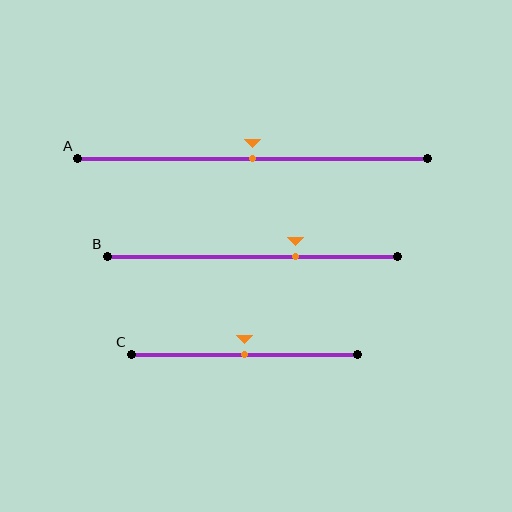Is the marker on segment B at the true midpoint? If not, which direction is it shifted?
No, the marker on segment B is shifted to the right by about 15% of the segment length.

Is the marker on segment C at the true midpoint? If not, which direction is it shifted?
Yes, the marker on segment C is at the true midpoint.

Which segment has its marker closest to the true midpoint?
Segment A has its marker closest to the true midpoint.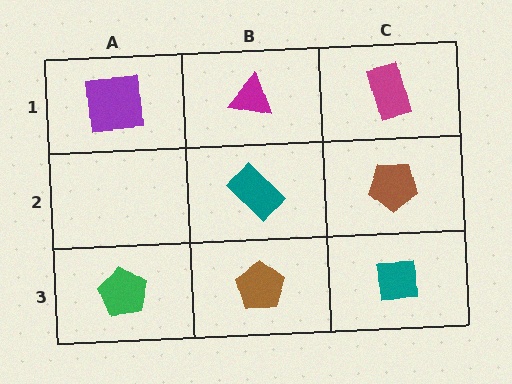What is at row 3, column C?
A teal square.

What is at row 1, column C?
A magenta rectangle.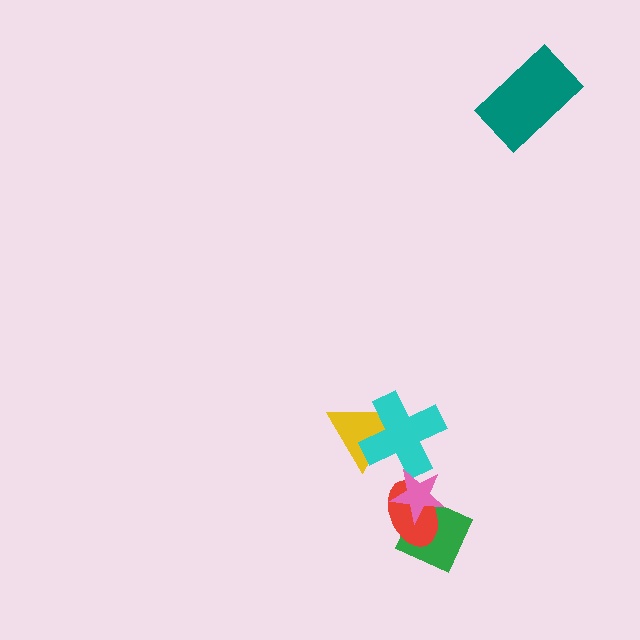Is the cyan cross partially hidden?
Yes, it is partially covered by another shape.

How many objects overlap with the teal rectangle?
0 objects overlap with the teal rectangle.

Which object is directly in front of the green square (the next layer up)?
The red ellipse is directly in front of the green square.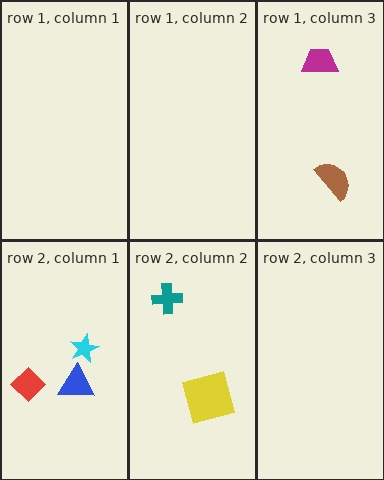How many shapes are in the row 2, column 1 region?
3.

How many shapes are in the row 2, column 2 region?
2.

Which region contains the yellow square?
The row 2, column 2 region.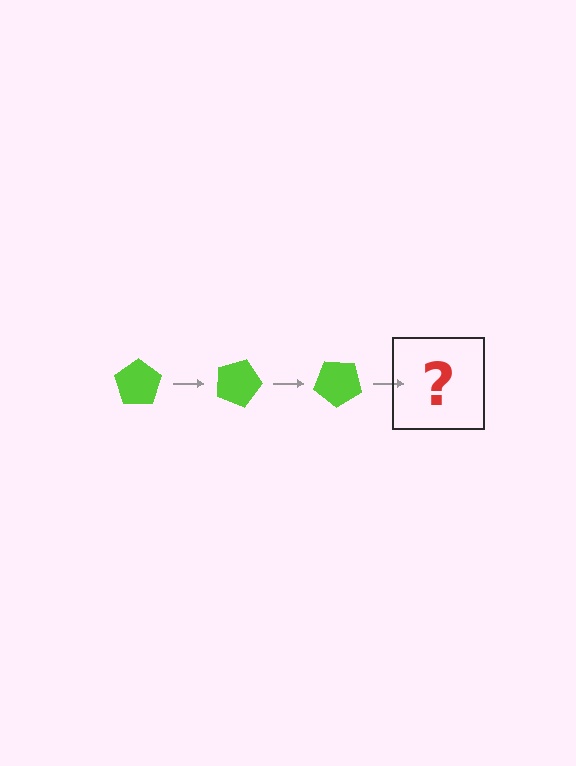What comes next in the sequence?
The next element should be a lime pentagon rotated 60 degrees.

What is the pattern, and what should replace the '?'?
The pattern is that the pentagon rotates 20 degrees each step. The '?' should be a lime pentagon rotated 60 degrees.